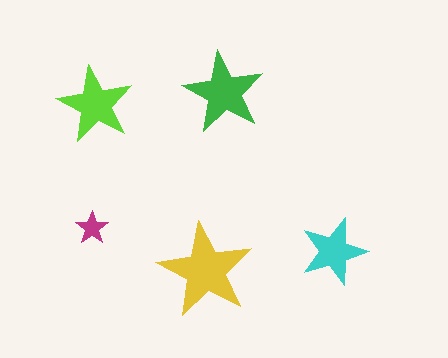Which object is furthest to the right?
The cyan star is rightmost.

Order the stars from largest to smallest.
the yellow one, the green one, the lime one, the cyan one, the magenta one.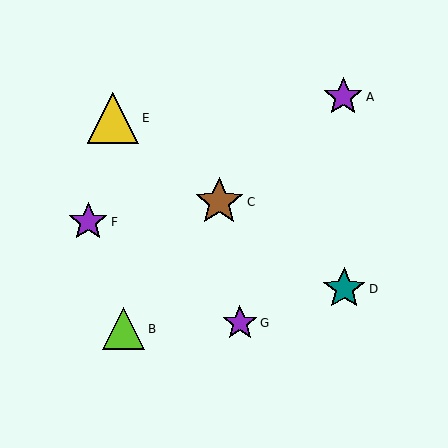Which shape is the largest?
The yellow triangle (labeled E) is the largest.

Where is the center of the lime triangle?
The center of the lime triangle is at (124, 329).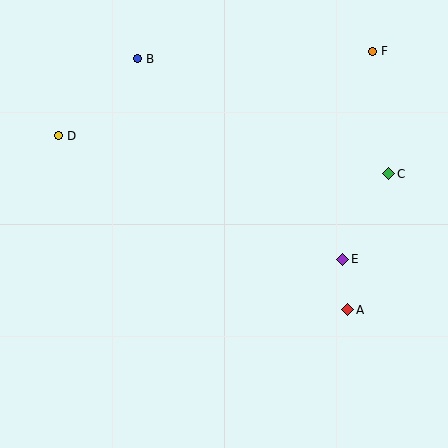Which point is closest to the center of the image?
Point E at (343, 259) is closest to the center.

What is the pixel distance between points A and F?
The distance between A and F is 260 pixels.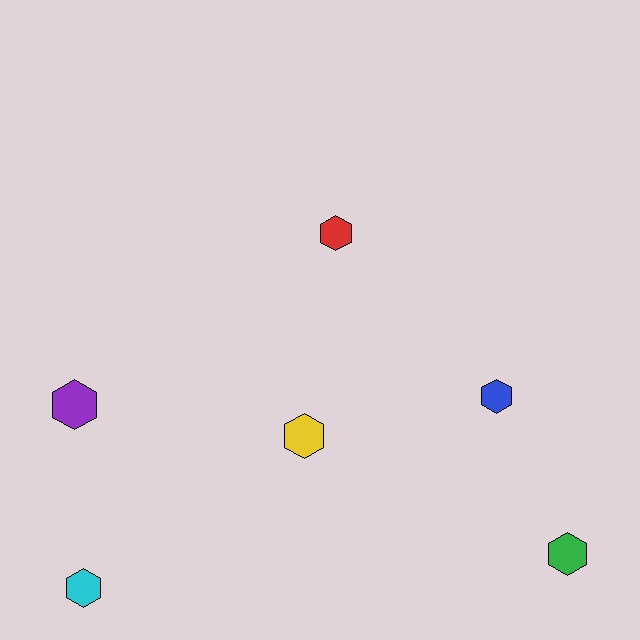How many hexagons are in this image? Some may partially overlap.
There are 6 hexagons.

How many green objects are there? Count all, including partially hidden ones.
There is 1 green object.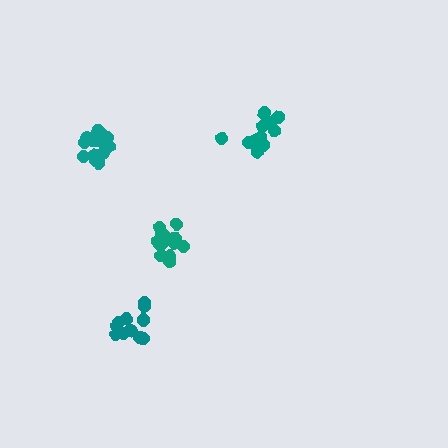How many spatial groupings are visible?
There are 4 spatial groupings.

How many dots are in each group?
Group 1: 11 dots, Group 2: 17 dots, Group 3: 15 dots, Group 4: 12 dots (55 total).